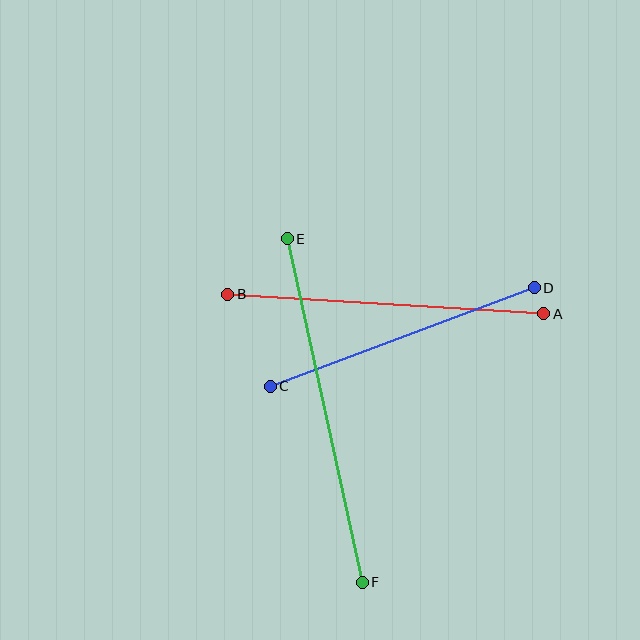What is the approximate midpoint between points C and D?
The midpoint is at approximately (402, 337) pixels.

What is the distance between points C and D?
The distance is approximately 282 pixels.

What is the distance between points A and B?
The distance is approximately 317 pixels.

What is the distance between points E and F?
The distance is approximately 352 pixels.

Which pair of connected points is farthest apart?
Points E and F are farthest apart.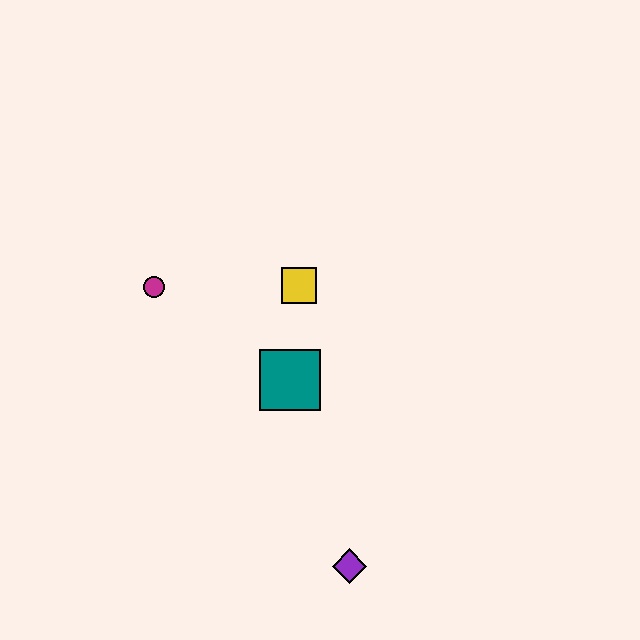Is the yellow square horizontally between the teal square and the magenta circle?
No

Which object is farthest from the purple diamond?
The magenta circle is farthest from the purple diamond.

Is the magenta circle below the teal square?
No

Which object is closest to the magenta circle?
The yellow square is closest to the magenta circle.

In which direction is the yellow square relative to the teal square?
The yellow square is above the teal square.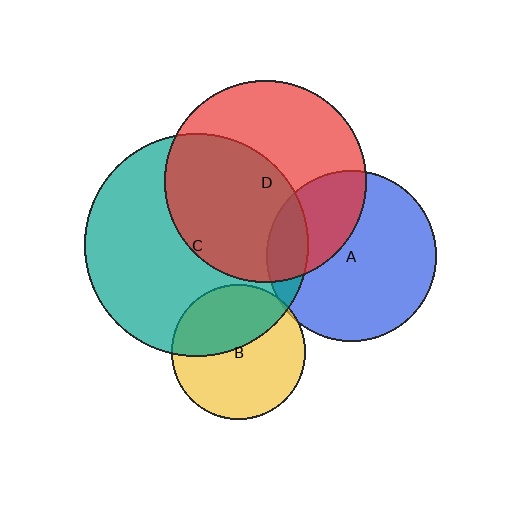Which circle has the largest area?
Circle C (teal).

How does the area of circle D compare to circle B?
Approximately 2.3 times.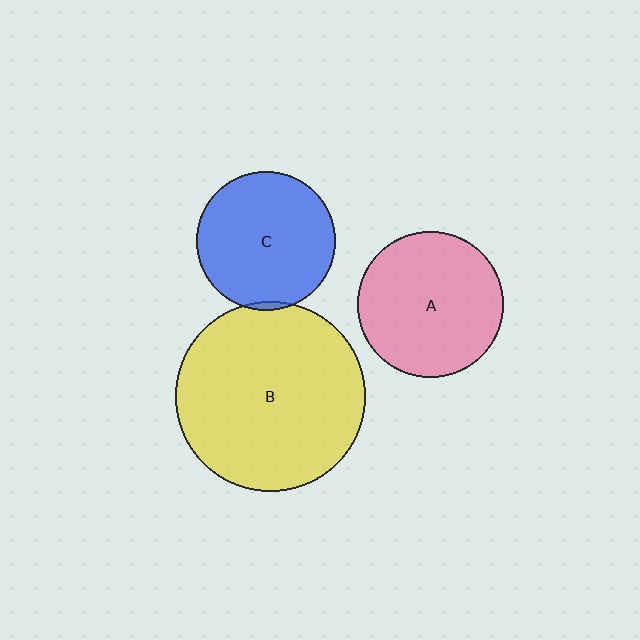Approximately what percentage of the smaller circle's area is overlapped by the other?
Approximately 5%.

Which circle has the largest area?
Circle B (yellow).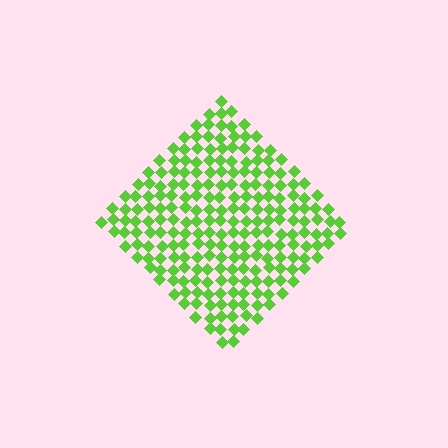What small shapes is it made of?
It is made of small diamonds.